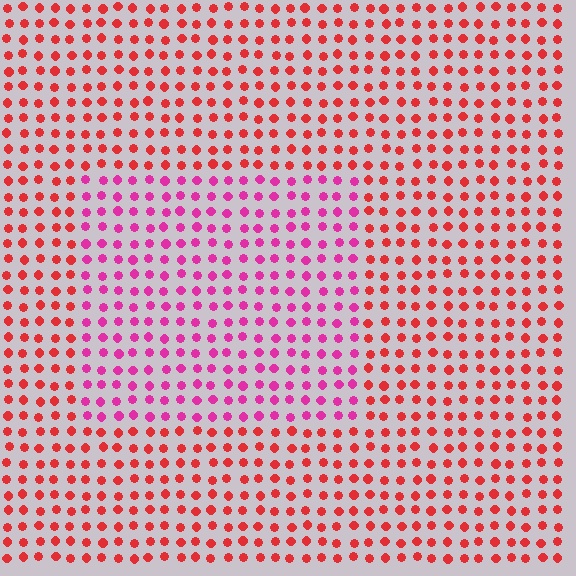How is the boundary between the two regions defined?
The boundary is defined purely by a slight shift in hue (about 38 degrees). Spacing, size, and orientation are identical on both sides.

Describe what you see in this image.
The image is filled with small red elements in a uniform arrangement. A rectangle-shaped region is visible where the elements are tinted to a slightly different hue, forming a subtle color boundary.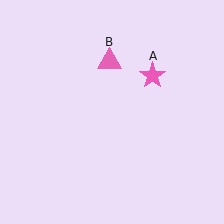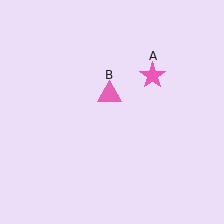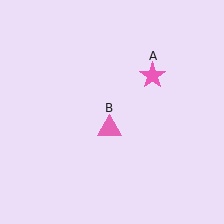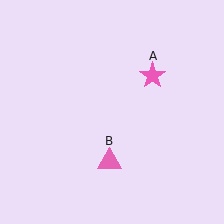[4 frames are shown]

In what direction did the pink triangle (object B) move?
The pink triangle (object B) moved down.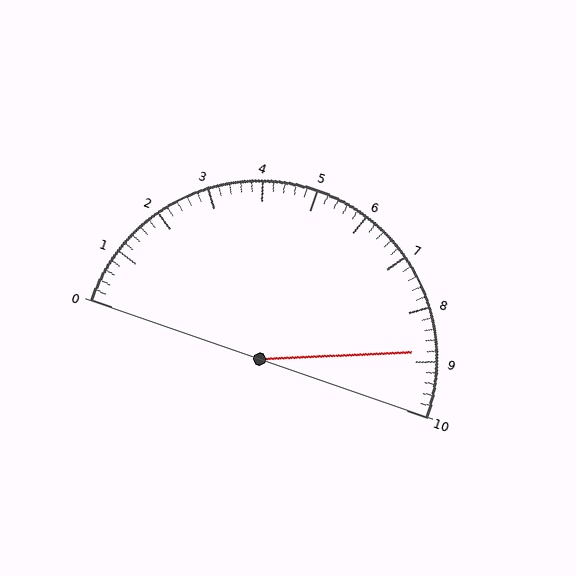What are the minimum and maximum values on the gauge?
The gauge ranges from 0 to 10.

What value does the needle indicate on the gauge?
The needle indicates approximately 8.8.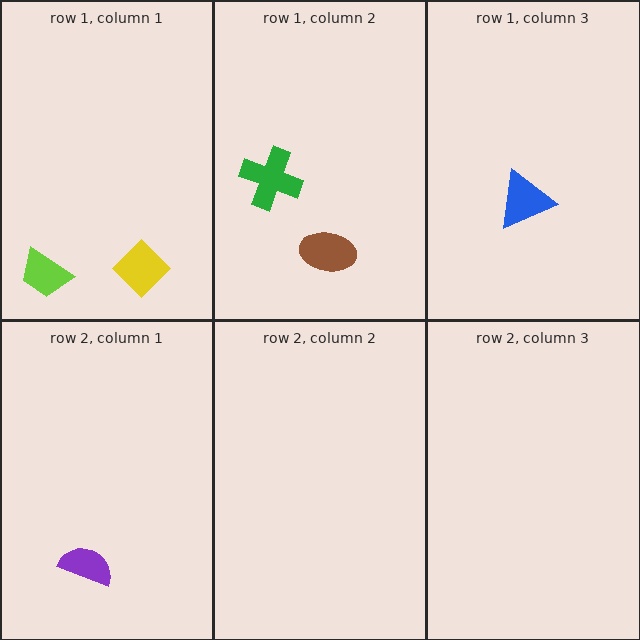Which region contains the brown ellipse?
The row 1, column 2 region.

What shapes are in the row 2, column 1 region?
The purple semicircle.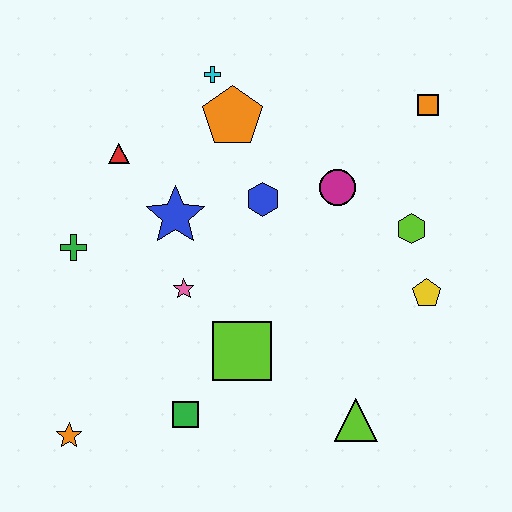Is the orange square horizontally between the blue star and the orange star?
No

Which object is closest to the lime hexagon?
The yellow pentagon is closest to the lime hexagon.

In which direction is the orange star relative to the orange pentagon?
The orange star is below the orange pentagon.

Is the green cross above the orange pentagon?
No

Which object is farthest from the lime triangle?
The cyan cross is farthest from the lime triangle.